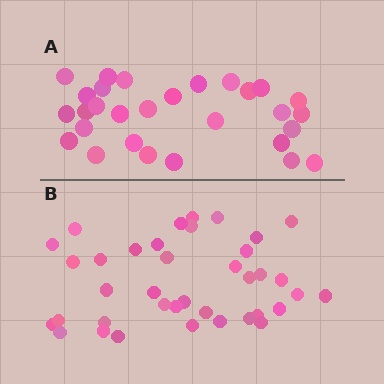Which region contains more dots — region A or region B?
Region B (the bottom region) has more dots.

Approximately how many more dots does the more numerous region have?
Region B has roughly 8 or so more dots than region A.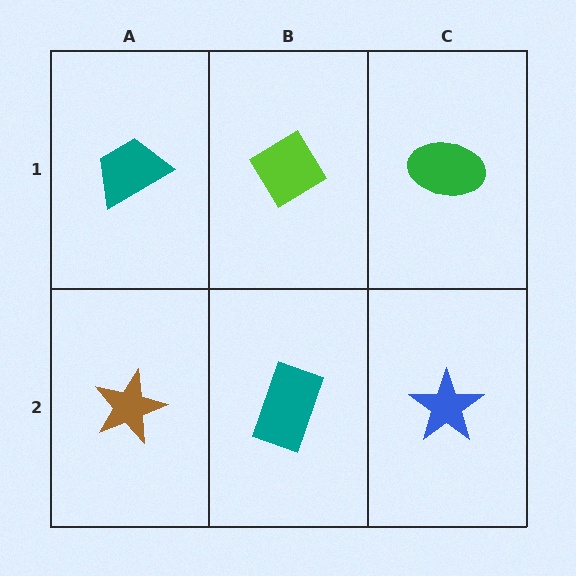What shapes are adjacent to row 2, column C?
A green ellipse (row 1, column C), a teal rectangle (row 2, column B).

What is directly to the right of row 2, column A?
A teal rectangle.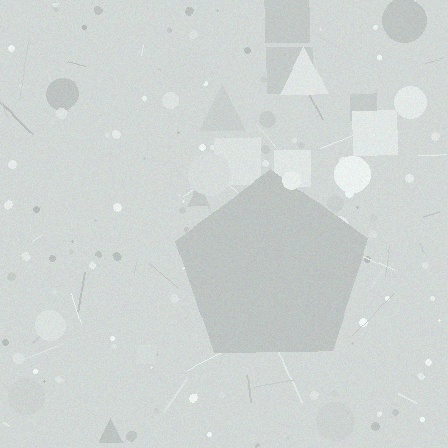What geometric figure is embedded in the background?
A pentagon is embedded in the background.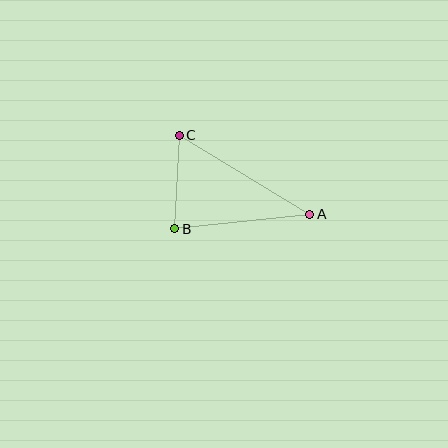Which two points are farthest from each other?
Points A and C are farthest from each other.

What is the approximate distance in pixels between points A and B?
The distance between A and B is approximately 136 pixels.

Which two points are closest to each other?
Points B and C are closest to each other.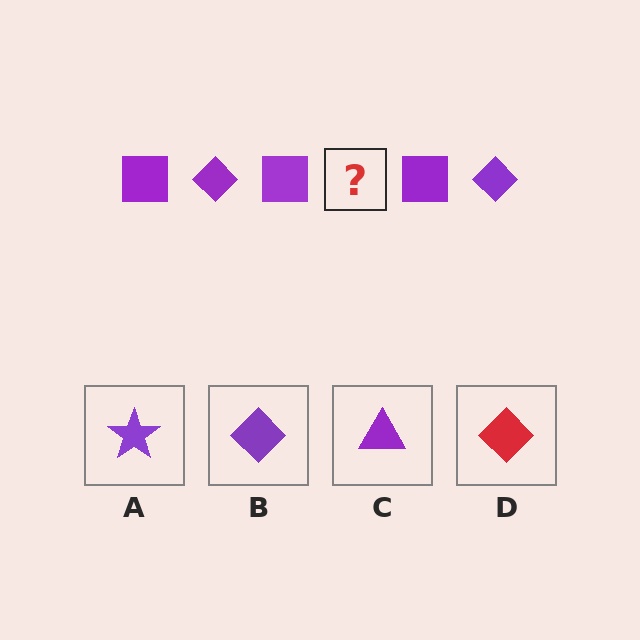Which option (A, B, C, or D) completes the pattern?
B.